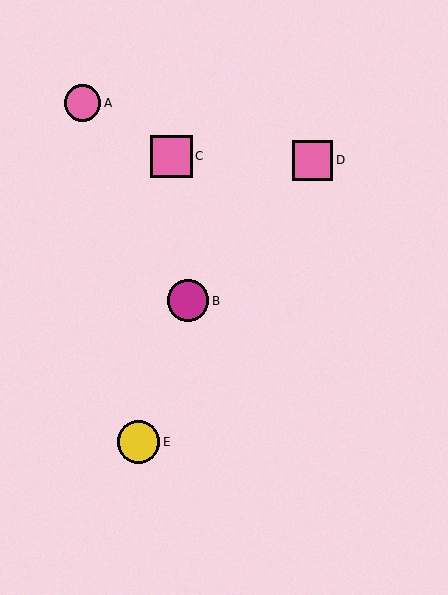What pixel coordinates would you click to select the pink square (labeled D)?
Click at (313, 160) to select the pink square D.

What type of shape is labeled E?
Shape E is a yellow circle.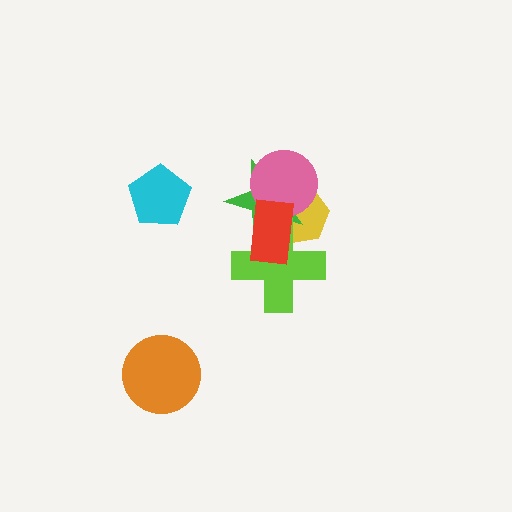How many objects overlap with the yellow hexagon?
4 objects overlap with the yellow hexagon.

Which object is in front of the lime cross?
The red rectangle is in front of the lime cross.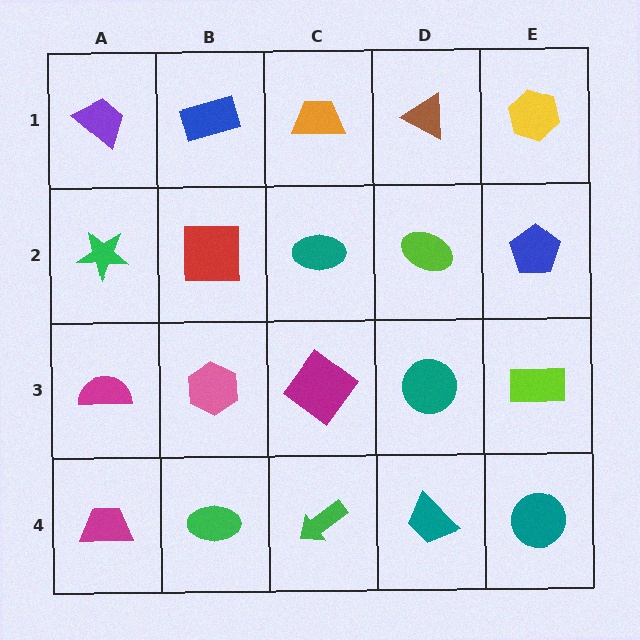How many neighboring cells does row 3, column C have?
4.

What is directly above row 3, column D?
A lime ellipse.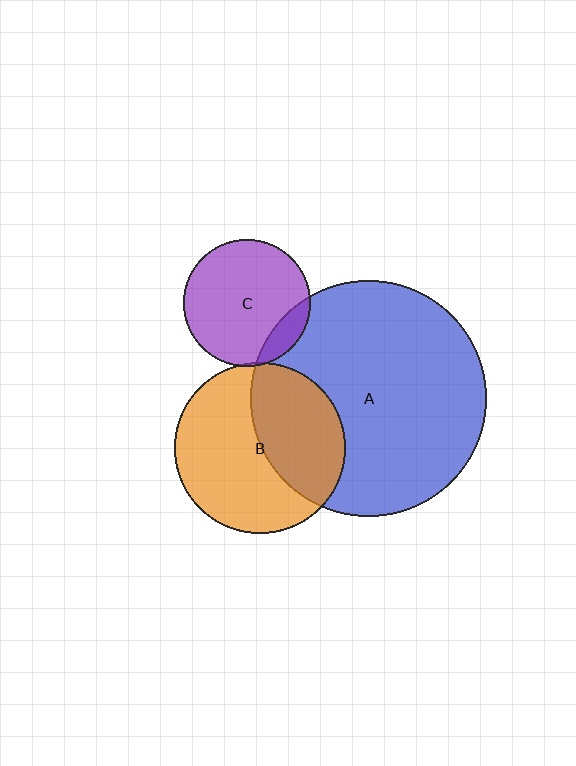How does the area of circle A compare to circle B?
Approximately 1.9 times.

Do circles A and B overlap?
Yes.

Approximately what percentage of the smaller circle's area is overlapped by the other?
Approximately 40%.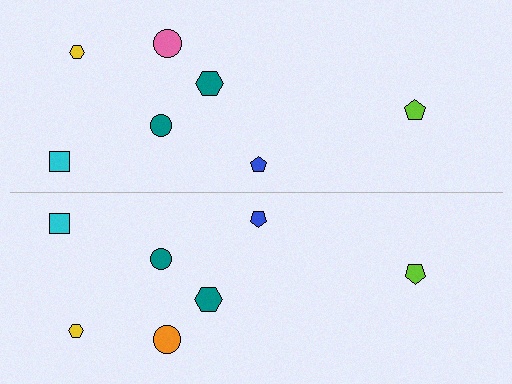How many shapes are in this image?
There are 14 shapes in this image.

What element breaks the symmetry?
The orange circle on the bottom side breaks the symmetry — its mirror counterpart is pink.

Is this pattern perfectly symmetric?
No, the pattern is not perfectly symmetric. The orange circle on the bottom side breaks the symmetry — its mirror counterpart is pink.